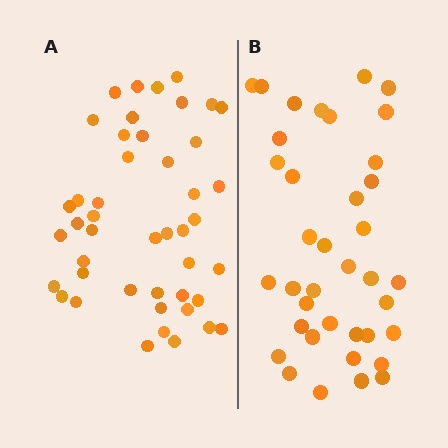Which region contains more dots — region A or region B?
Region A (the left region) has more dots.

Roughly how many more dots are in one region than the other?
Region A has roughly 8 or so more dots than region B.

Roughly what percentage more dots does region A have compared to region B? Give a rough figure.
About 20% more.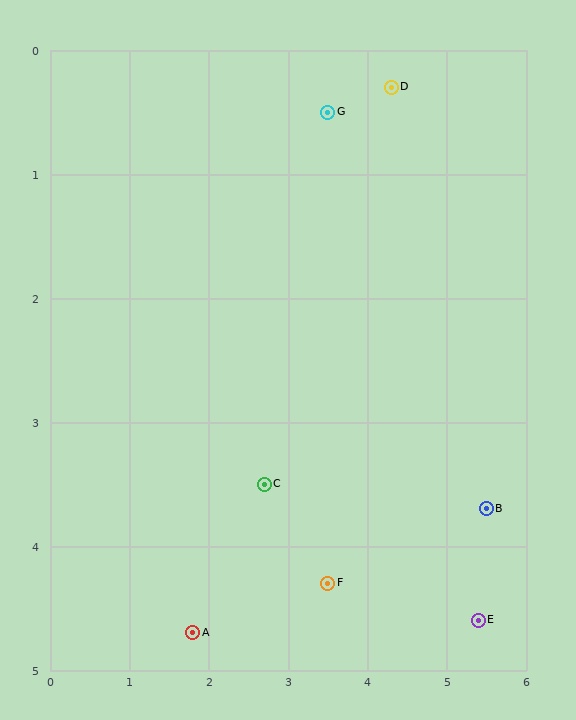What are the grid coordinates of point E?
Point E is at approximately (5.4, 4.6).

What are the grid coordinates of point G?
Point G is at approximately (3.5, 0.5).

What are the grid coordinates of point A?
Point A is at approximately (1.8, 4.7).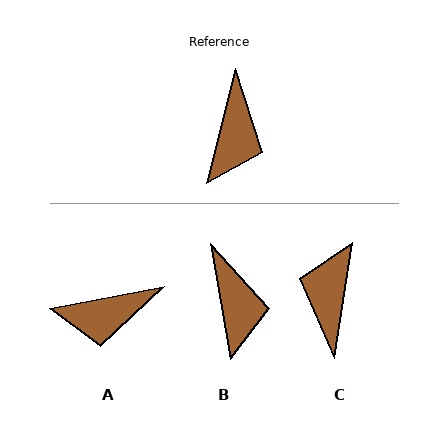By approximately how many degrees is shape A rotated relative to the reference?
Approximately 65 degrees clockwise.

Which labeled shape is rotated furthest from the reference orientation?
C, about 175 degrees away.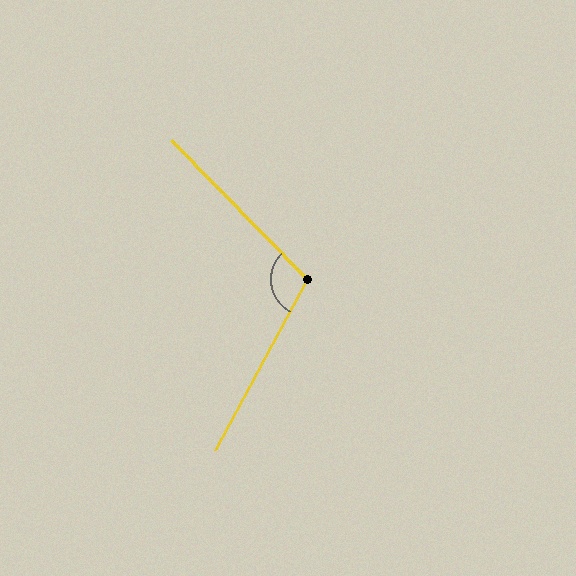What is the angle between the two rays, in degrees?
Approximately 108 degrees.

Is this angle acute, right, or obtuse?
It is obtuse.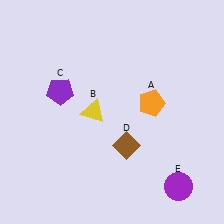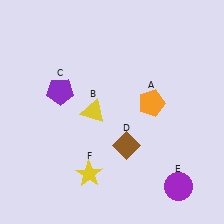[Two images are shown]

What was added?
A yellow star (F) was added in Image 2.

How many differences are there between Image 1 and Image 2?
There is 1 difference between the two images.